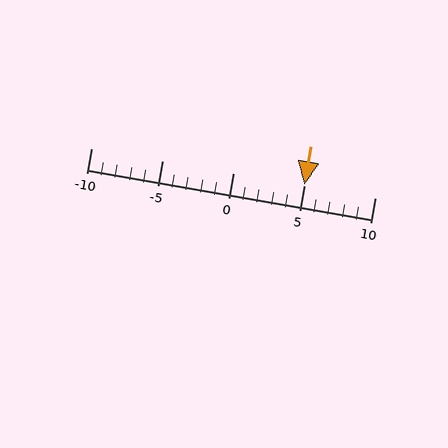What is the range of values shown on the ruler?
The ruler shows values from -10 to 10.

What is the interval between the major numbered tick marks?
The major tick marks are spaced 5 units apart.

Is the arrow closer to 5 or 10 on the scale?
The arrow is closer to 5.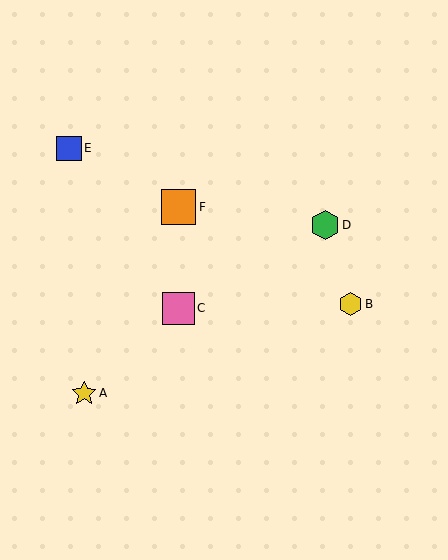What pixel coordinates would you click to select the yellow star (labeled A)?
Click at (84, 393) to select the yellow star A.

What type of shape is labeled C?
Shape C is a pink square.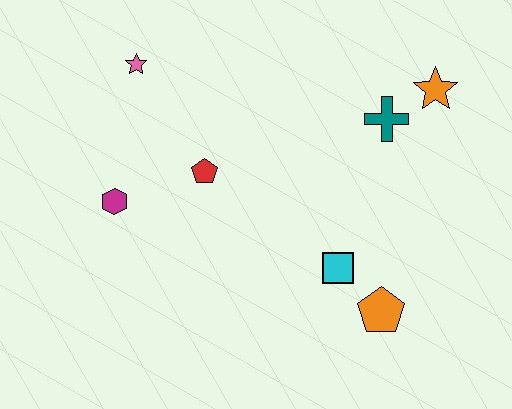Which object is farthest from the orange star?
The magenta hexagon is farthest from the orange star.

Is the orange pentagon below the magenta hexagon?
Yes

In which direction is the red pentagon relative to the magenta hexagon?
The red pentagon is to the right of the magenta hexagon.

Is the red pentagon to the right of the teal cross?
No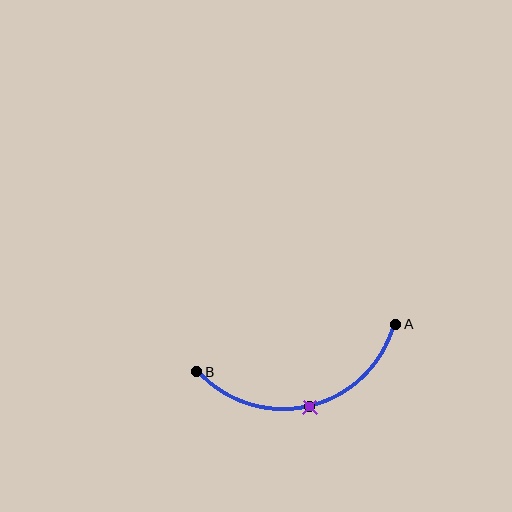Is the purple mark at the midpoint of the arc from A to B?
Yes. The purple mark lies on the arc at equal arc-length from both A and B — it is the arc midpoint.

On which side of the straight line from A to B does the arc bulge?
The arc bulges below the straight line connecting A and B.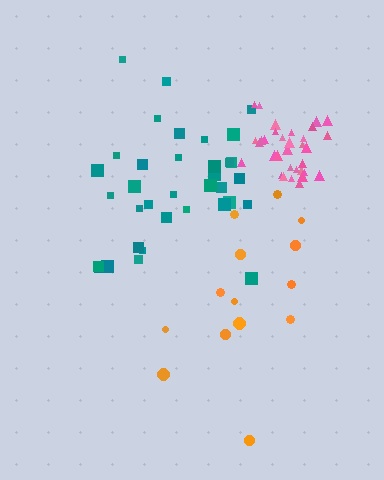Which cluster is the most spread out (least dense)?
Orange.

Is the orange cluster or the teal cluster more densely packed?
Teal.